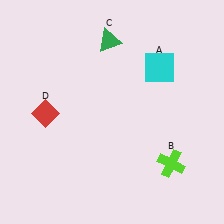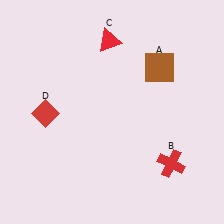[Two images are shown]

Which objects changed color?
A changed from cyan to brown. B changed from lime to red. C changed from green to red.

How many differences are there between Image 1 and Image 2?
There are 3 differences between the two images.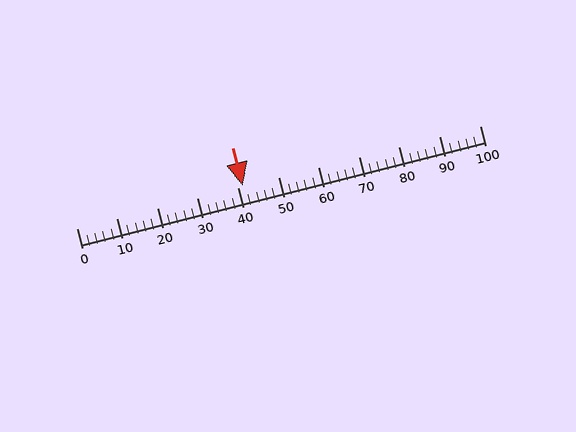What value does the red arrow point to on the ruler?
The red arrow points to approximately 41.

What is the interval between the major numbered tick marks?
The major tick marks are spaced 10 units apart.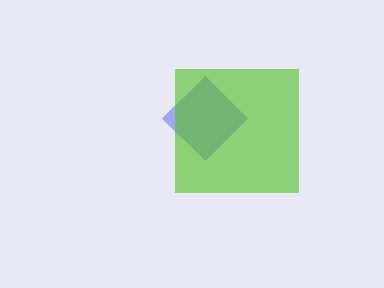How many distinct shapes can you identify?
There are 2 distinct shapes: a blue diamond, a lime square.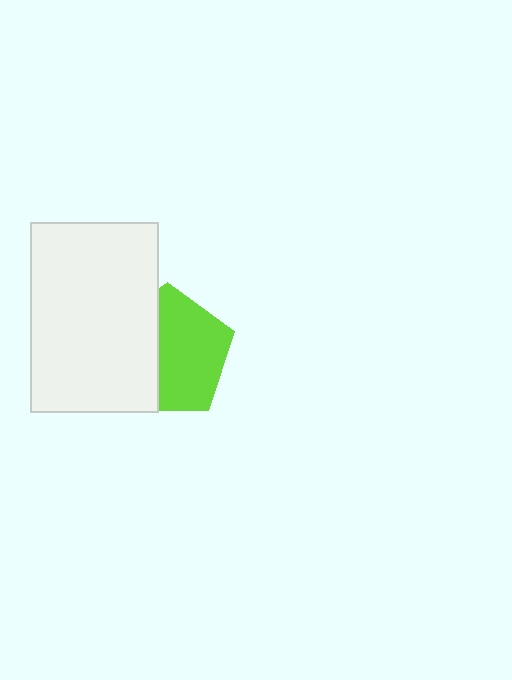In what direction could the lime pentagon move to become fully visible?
The lime pentagon could move right. That would shift it out from behind the white rectangle entirely.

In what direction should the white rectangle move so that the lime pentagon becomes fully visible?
The white rectangle should move left. That is the shortest direction to clear the overlap and leave the lime pentagon fully visible.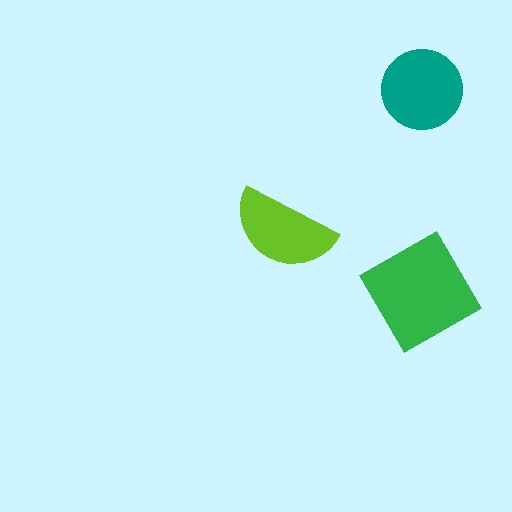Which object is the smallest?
The lime semicircle.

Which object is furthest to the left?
The lime semicircle is leftmost.